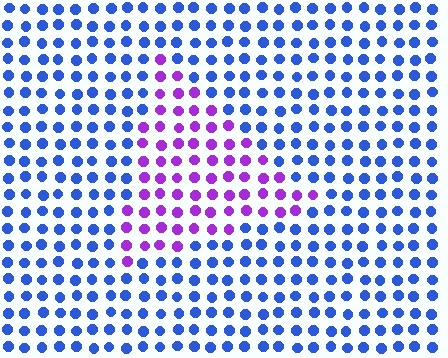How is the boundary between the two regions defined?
The boundary is defined purely by a slight shift in hue (about 58 degrees). Spacing, size, and orientation are identical on both sides.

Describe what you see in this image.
The image is filled with small blue elements in a uniform arrangement. A triangle-shaped region is visible where the elements are tinted to a slightly different hue, forming a subtle color boundary.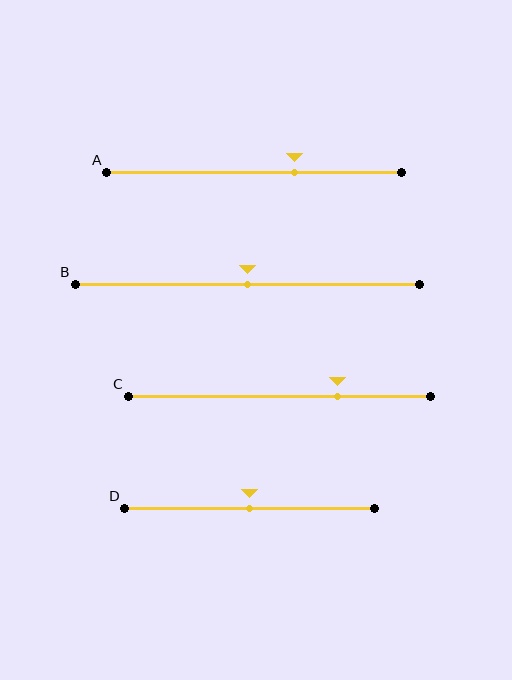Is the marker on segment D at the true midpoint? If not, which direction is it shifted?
Yes, the marker on segment D is at the true midpoint.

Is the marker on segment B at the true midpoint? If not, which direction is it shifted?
Yes, the marker on segment B is at the true midpoint.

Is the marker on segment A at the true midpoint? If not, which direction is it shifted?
No, the marker on segment A is shifted to the right by about 14% of the segment length.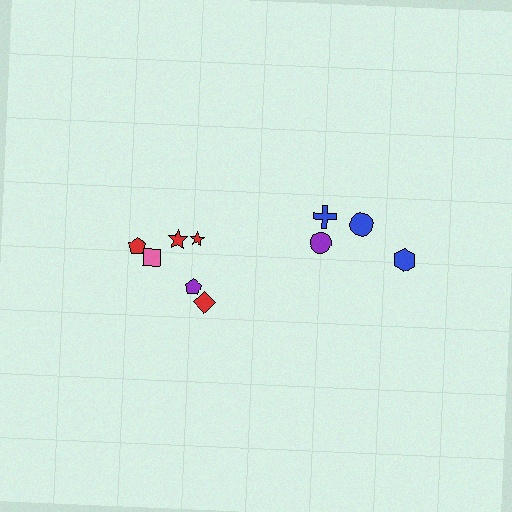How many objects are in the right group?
There are 4 objects.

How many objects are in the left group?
There are 6 objects.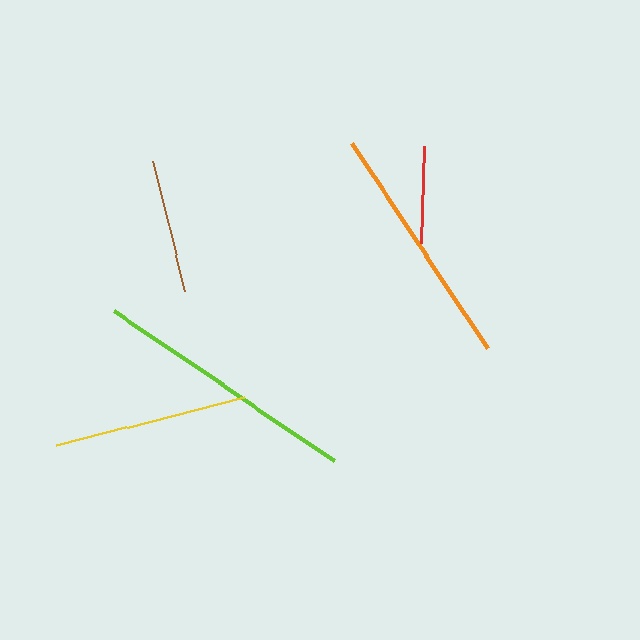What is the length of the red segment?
The red segment is approximately 97 pixels long.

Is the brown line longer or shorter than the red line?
The brown line is longer than the red line.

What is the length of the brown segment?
The brown segment is approximately 134 pixels long.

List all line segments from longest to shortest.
From longest to shortest: lime, orange, yellow, brown, red.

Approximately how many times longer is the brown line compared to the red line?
The brown line is approximately 1.4 times the length of the red line.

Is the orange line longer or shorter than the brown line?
The orange line is longer than the brown line.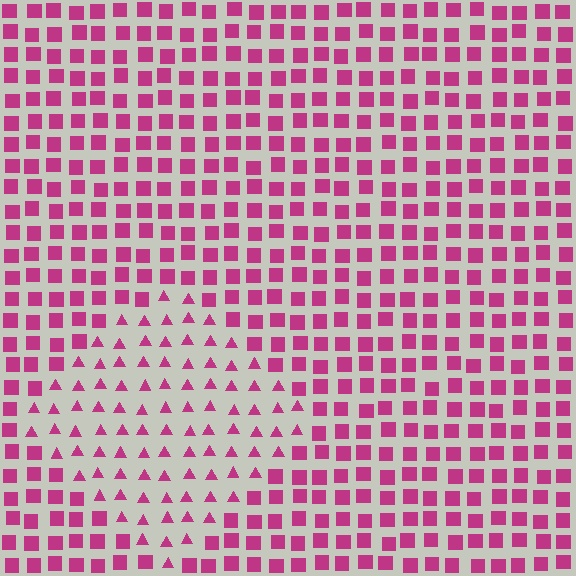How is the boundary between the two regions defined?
The boundary is defined by a change in element shape: triangles inside vs. squares outside. All elements share the same color and spacing.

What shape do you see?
I see a diamond.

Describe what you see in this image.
The image is filled with small magenta elements arranged in a uniform grid. A diamond-shaped region contains triangles, while the surrounding area contains squares. The boundary is defined purely by the change in element shape.